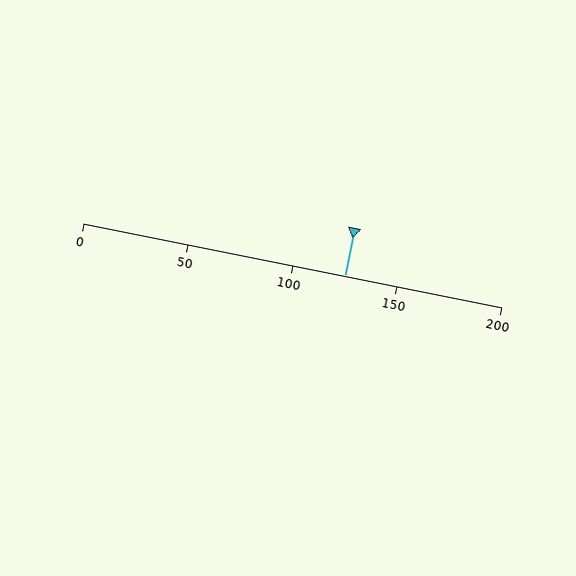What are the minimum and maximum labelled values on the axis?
The axis runs from 0 to 200.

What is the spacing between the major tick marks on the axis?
The major ticks are spaced 50 apart.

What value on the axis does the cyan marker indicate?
The marker indicates approximately 125.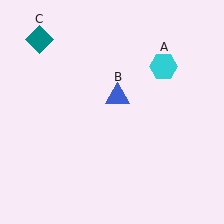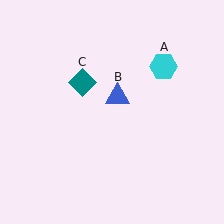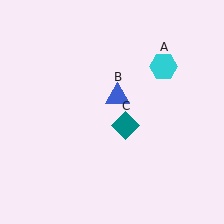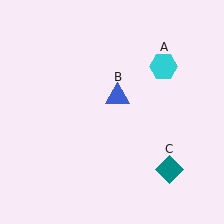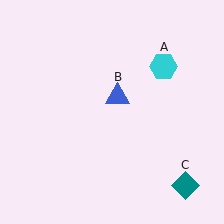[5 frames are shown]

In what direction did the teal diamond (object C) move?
The teal diamond (object C) moved down and to the right.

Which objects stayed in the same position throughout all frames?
Cyan hexagon (object A) and blue triangle (object B) remained stationary.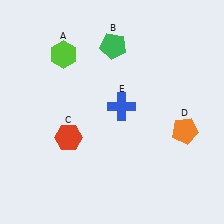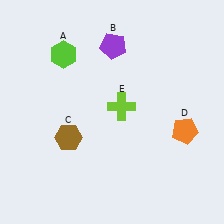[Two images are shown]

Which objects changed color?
B changed from green to purple. C changed from red to brown. E changed from blue to lime.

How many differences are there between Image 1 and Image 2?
There are 3 differences between the two images.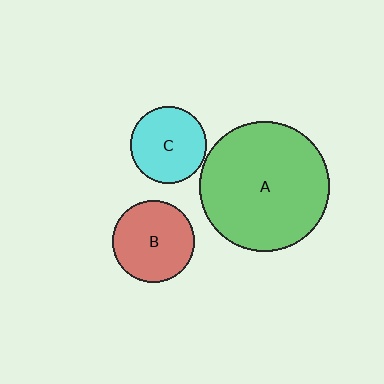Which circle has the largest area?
Circle A (green).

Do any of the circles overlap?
No, none of the circles overlap.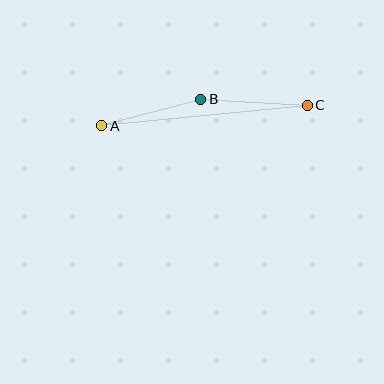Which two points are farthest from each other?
Points A and C are farthest from each other.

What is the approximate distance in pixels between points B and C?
The distance between B and C is approximately 107 pixels.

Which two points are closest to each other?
Points A and B are closest to each other.